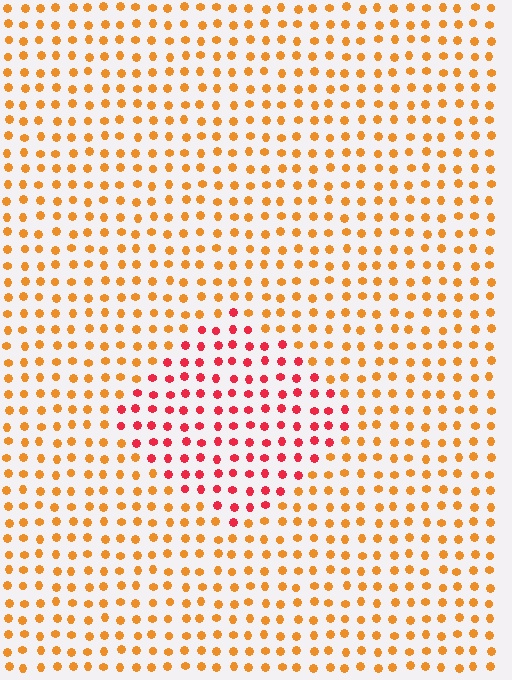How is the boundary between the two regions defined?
The boundary is defined purely by a slight shift in hue (about 41 degrees). Spacing, size, and orientation are identical on both sides.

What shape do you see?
I see a diamond.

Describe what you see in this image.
The image is filled with small orange elements in a uniform arrangement. A diamond-shaped region is visible where the elements are tinted to a slightly different hue, forming a subtle color boundary.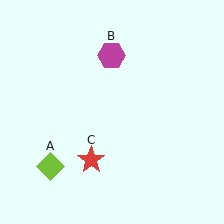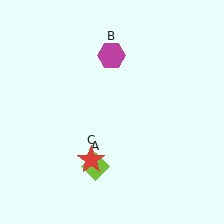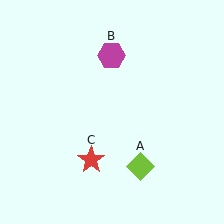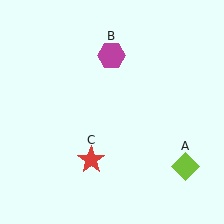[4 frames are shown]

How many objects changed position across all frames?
1 object changed position: lime diamond (object A).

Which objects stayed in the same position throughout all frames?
Magenta hexagon (object B) and red star (object C) remained stationary.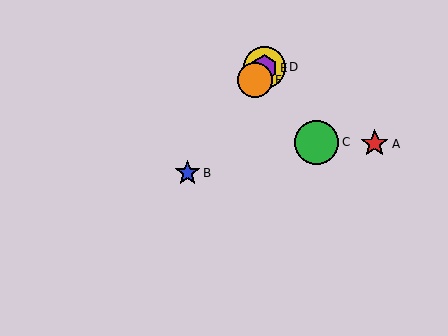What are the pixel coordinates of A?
Object A is at (375, 144).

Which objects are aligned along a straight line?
Objects B, D, E, F are aligned along a straight line.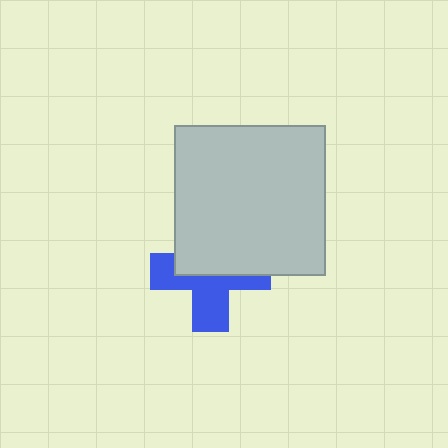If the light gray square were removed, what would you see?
You would see the complete blue cross.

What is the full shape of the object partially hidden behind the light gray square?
The partially hidden object is a blue cross.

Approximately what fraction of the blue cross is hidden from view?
Roughly 49% of the blue cross is hidden behind the light gray square.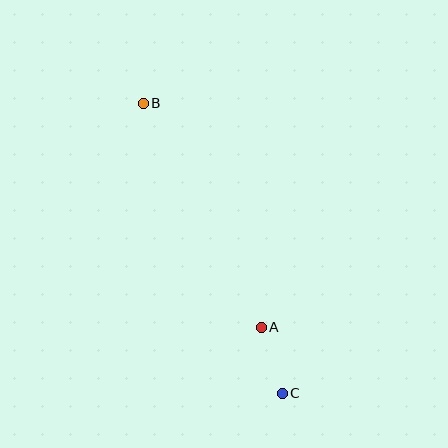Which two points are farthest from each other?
Points B and C are farthest from each other.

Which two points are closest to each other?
Points A and C are closest to each other.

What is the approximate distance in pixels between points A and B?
The distance between A and B is approximately 253 pixels.